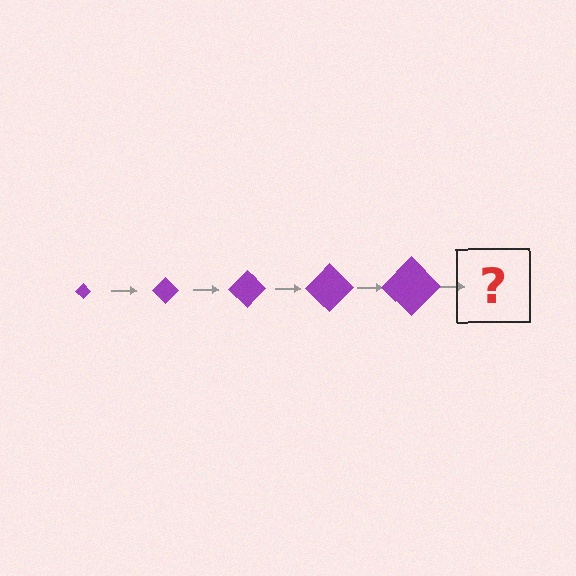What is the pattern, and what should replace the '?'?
The pattern is that the diamond gets progressively larger each step. The '?' should be a purple diamond, larger than the previous one.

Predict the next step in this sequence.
The next step is a purple diamond, larger than the previous one.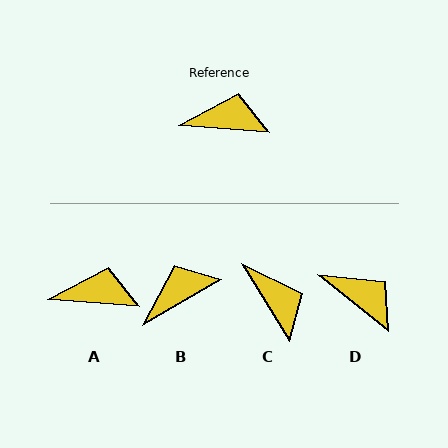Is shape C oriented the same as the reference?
No, it is off by about 54 degrees.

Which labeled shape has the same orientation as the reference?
A.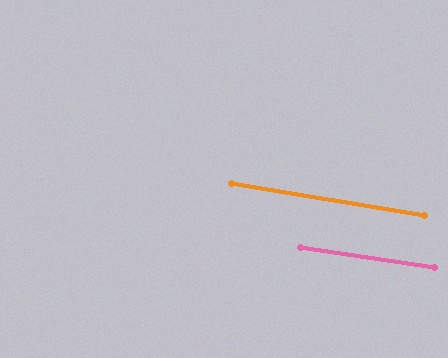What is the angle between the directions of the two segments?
Approximately 1 degree.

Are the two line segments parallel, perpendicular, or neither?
Parallel — their directions differ by only 0.6°.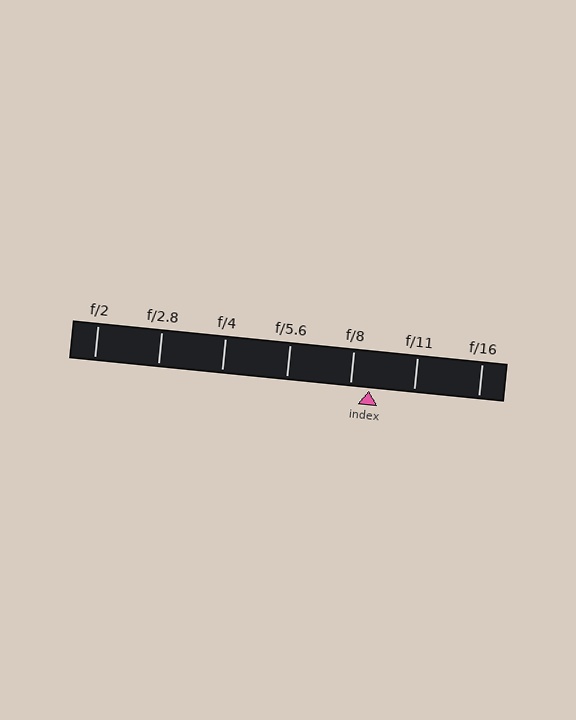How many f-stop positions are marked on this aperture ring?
There are 7 f-stop positions marked.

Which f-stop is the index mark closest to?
The index mark is closest to f/8.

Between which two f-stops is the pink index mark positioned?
The index mark is between f/8 and f/11.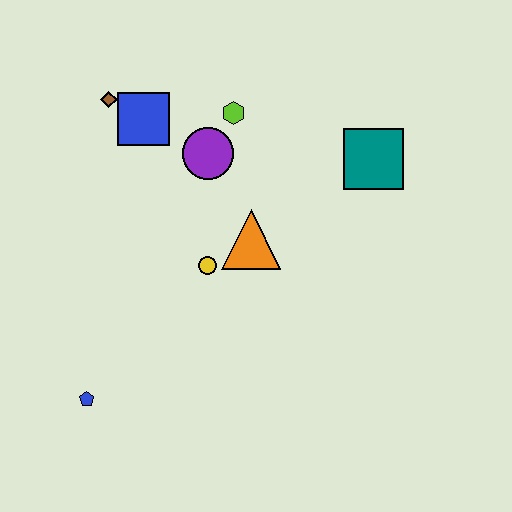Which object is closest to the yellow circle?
The orange triangle is closest to the yellow circle.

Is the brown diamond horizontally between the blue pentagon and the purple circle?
Yes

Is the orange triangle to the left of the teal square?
Yes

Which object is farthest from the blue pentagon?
The teal square is farthest from the blue pentagon.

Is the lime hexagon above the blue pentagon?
Yes